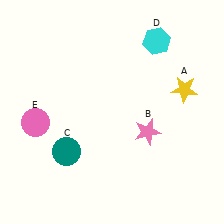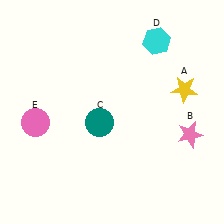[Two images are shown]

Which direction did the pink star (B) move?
The pink star (B) moved right.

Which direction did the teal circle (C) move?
The teal circle (C) moved right.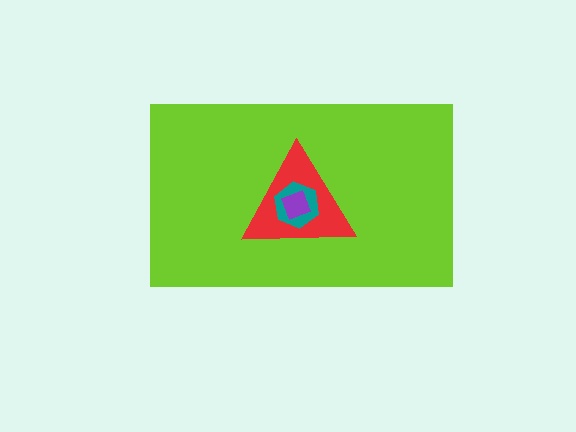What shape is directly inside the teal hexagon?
The purple diamond.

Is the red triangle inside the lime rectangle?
Yes.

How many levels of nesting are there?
4.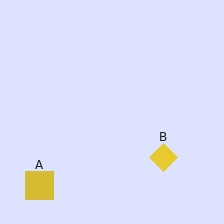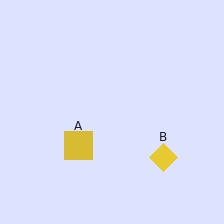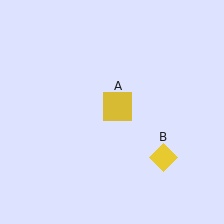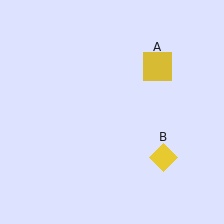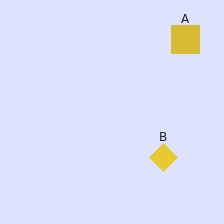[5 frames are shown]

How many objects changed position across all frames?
1 object changed position: yellow square (object A).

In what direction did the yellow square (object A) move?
The yellow square (object A) moved up and to the right.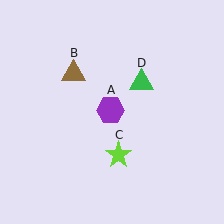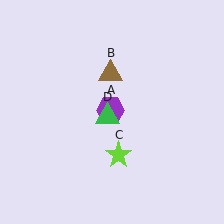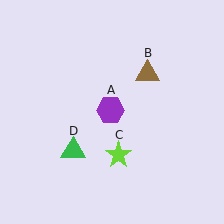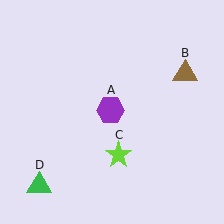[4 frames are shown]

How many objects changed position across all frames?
2 objects changed position: brown triangle (object B), green triangle (object D).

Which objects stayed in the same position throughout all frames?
Purple hexagon (object A) and lime star (object C) remained stationary.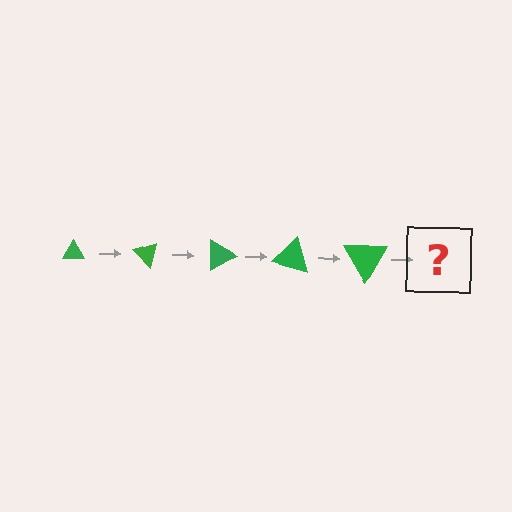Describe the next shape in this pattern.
It should be a triangle, larger than the previous one and rotated 225 degrees from the start.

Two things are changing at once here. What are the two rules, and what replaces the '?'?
The two rules are that the triangle grows larger each step and it rotates 45 degrees each step. The '?' should be a triangle, larger than the previous one and rotated 225 degrees from the start.